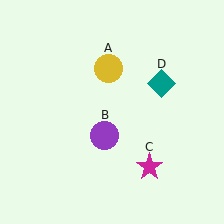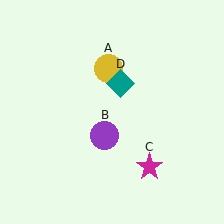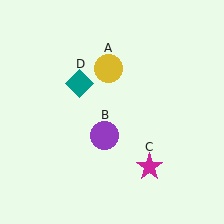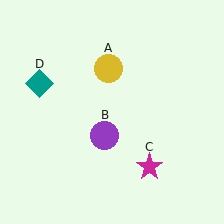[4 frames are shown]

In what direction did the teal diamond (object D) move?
The teal diamond (object D) moved left.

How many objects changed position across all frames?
1 object changed position: teal diamond (object D).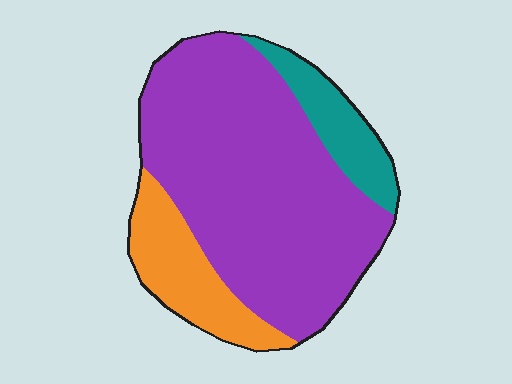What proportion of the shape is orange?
Orange takes up less than a quarter of the shape.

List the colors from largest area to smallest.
From largest to smallest: purple, orange, teal.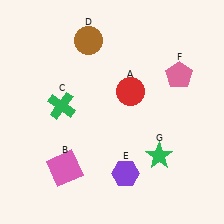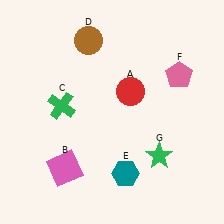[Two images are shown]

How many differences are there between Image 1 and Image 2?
There is 1 difference between the two images.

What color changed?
The hexagon (E) changed from purple in Image 1 to teal in Image 2.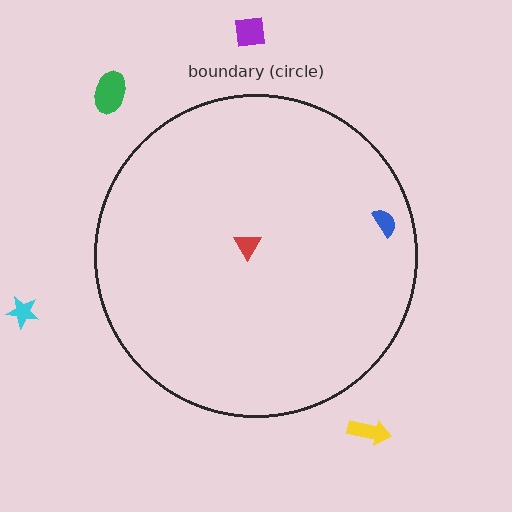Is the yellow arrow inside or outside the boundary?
Outside.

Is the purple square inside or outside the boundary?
Outside.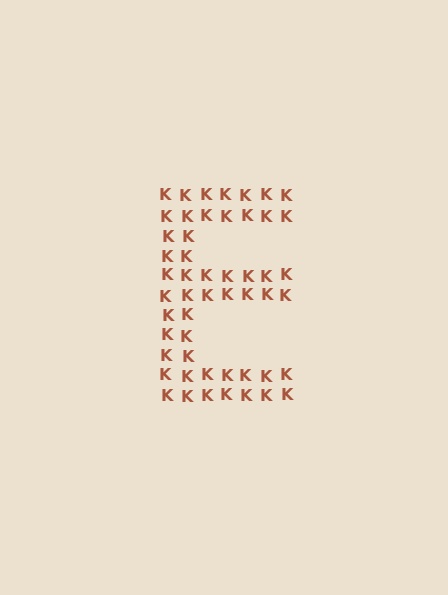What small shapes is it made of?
It is made of small letter K's.